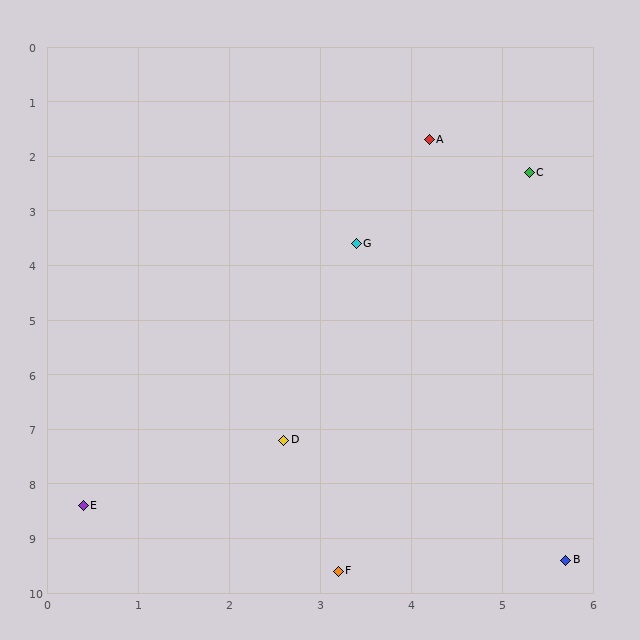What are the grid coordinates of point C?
Point C is at approximately (5.3, 2.3).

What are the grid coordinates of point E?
Point E is at approximately (0.4, 8.4).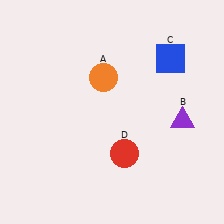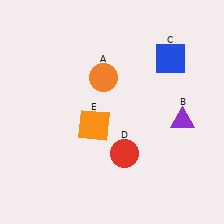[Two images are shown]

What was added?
An orange square (E) was added in Image 2.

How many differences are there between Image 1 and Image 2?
There is 1 difference between the two images.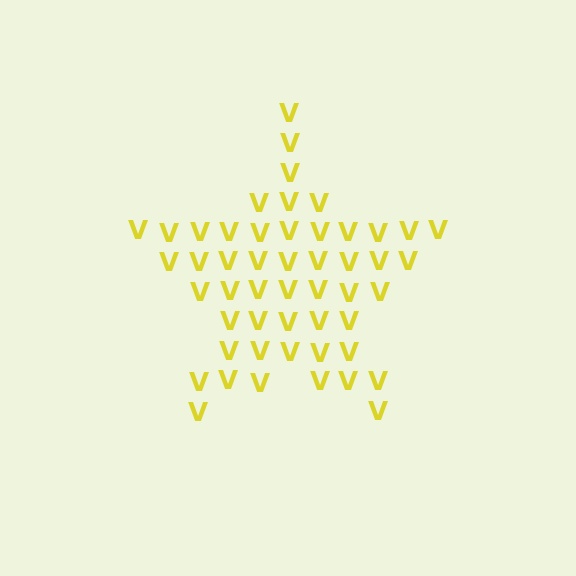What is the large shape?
The large shape is a star.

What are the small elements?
The small elements are letter V's.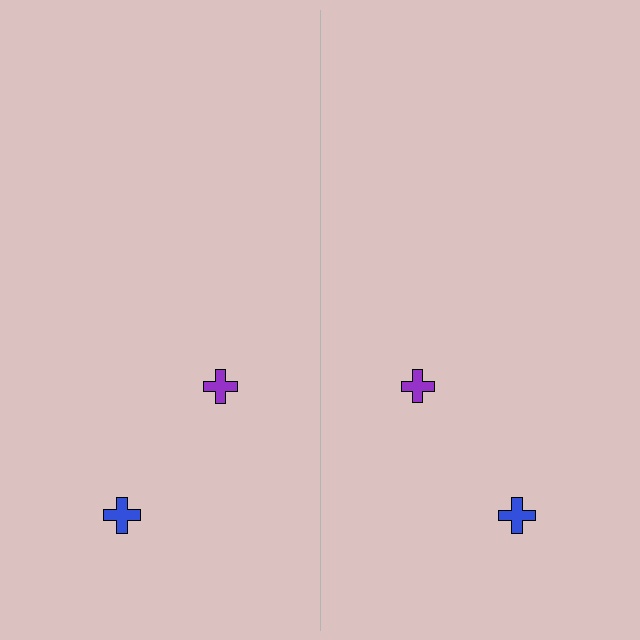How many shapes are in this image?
There are 4 shapes in this image.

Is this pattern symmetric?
Yes, this pattern has bilateral (reflection) symmetry.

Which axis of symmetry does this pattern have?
The pattern has a vertical axis of symmetry running through the center of the image.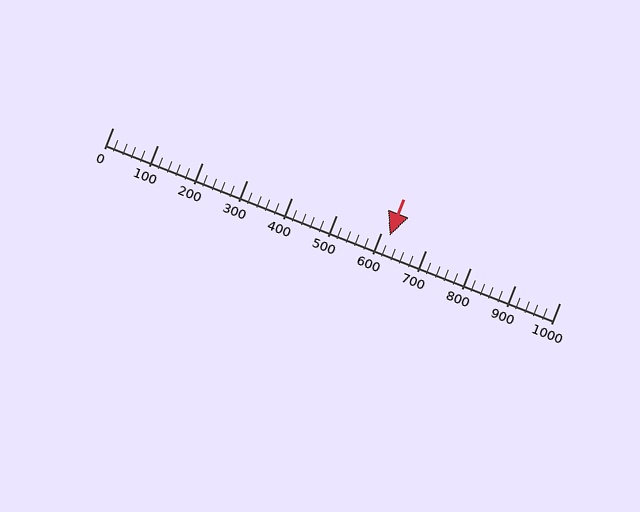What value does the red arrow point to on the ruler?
The red arrow points to approximately 620.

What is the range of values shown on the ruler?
The ruler shows values from 0 to 1000.